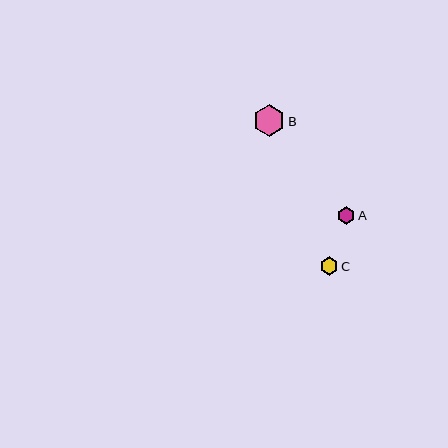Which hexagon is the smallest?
Hexagon A is the smallest with a size of approximately 17 pixels.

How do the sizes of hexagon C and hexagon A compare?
Hexagon C and hexagon A are approximately the same size.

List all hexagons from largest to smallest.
From largest to smallest: B, C, A.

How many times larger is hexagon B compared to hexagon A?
Hexagon B is approximately 1.8 times the size of hexagon A.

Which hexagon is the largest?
Hexagon B is the largest with a size of approximately 32 pixels.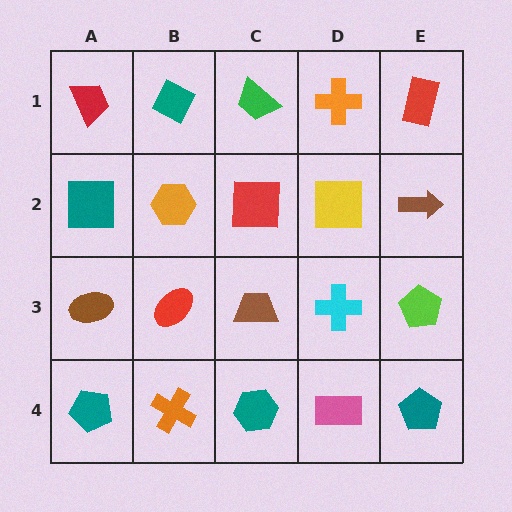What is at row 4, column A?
A teal pentagon.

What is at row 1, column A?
A red trapezoid.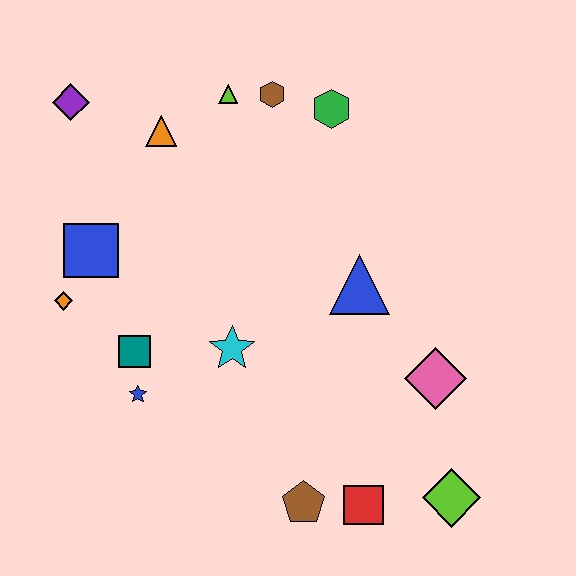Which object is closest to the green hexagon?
The brown hexagon is closest to the green hexagon.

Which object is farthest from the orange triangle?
The lime diamond is farthest from the orange triangle.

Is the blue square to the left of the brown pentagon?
Yes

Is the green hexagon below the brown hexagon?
Yes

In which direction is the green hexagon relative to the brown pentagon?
The green hexagon is above the brown pentagon.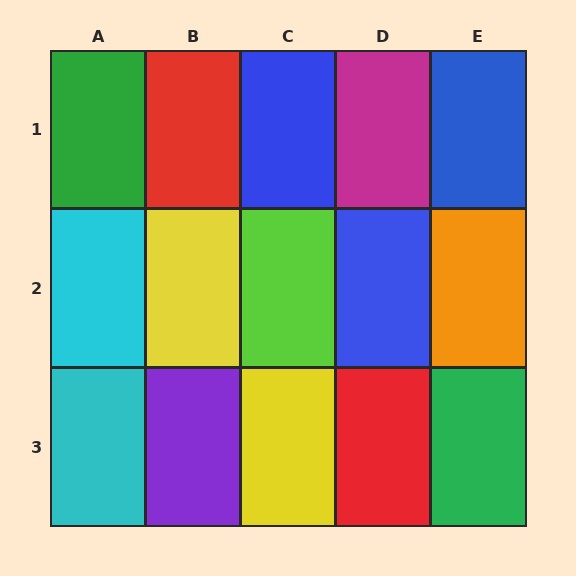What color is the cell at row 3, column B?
Purple.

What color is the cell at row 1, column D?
Magenta.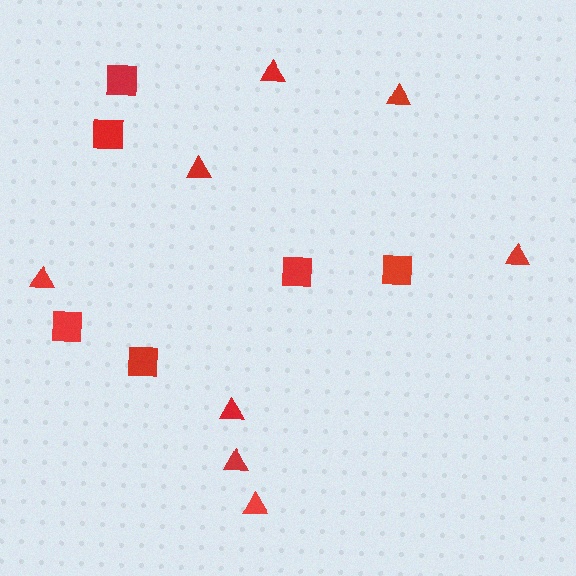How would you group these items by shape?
There are 2 groups: one group of triangles (8) and one group of squares (6).